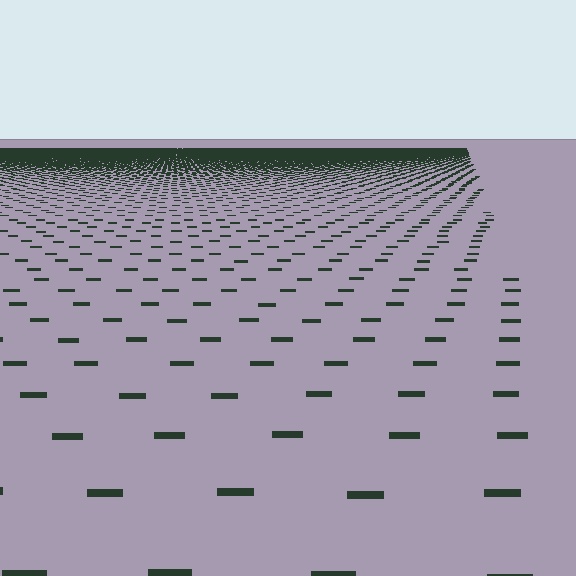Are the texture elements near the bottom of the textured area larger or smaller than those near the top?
Larger. Near the bottom, elements are closer to the viewer and appear at a bigger on-screen size.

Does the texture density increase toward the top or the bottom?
Density increases toward the top.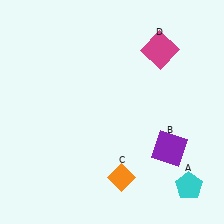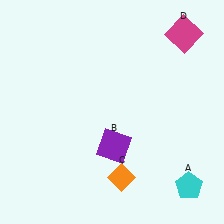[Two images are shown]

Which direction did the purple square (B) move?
The purple square (B) moved left.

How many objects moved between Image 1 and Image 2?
2 objects moved between the two images.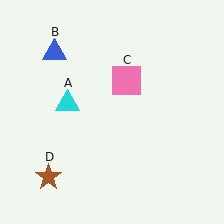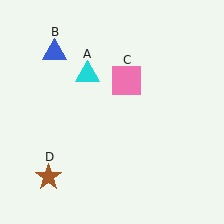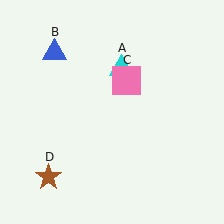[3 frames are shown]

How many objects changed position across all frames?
1 object changed position: cyan triangle (object A).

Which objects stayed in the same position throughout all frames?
Blue triangle (object B) and pink square (object C) and brown star (object D) remained stationary.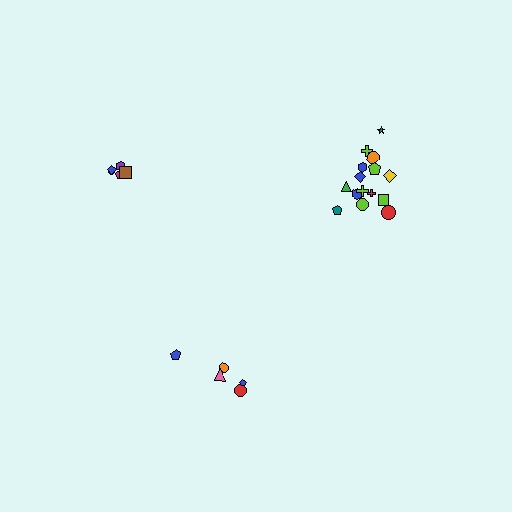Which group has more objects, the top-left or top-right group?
The top-right group.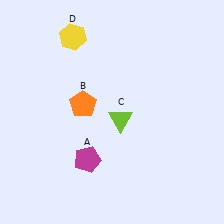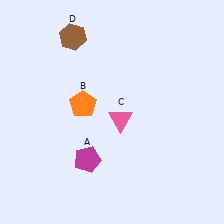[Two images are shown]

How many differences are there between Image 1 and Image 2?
There are 2 differences between the two images.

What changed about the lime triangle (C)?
In Image 1, C is lime. In Image 2, it changed to pink.